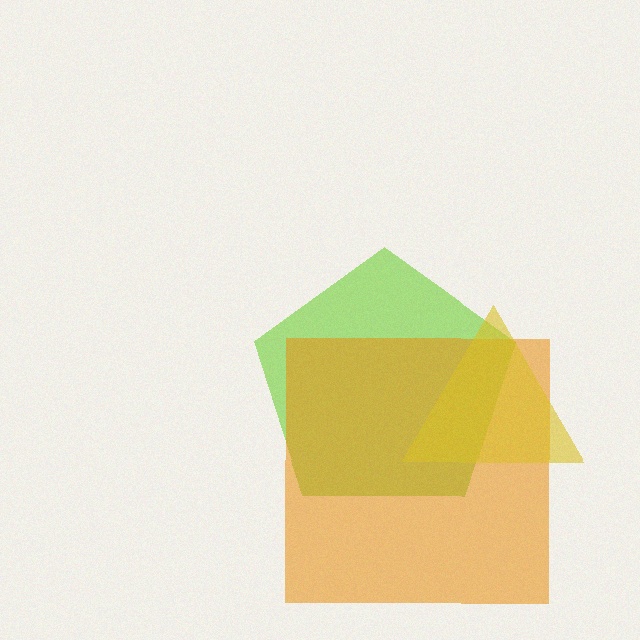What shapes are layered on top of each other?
The layered shapes are: a lime pentagon, an orange square, a yellow triangle.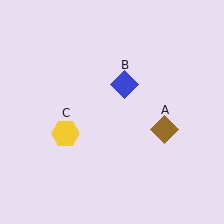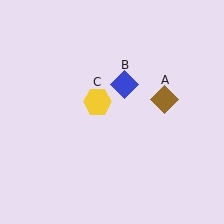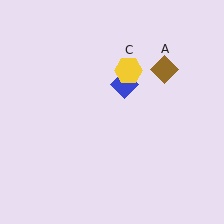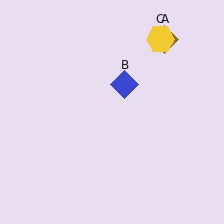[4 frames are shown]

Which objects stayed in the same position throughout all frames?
Blue diamond (object B) remained stationary.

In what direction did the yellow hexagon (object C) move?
The yellow hexagon (object C) moved up and to the right.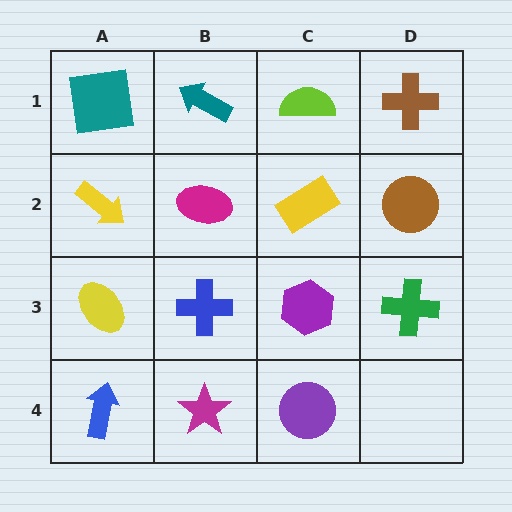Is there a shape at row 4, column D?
No, that cell is empty.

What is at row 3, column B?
A blue cross.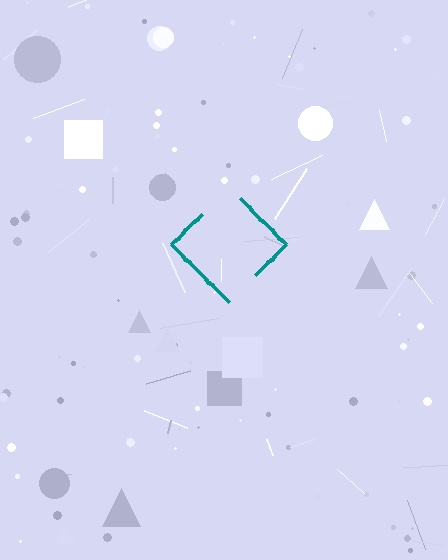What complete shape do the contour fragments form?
The contour fragments form a diamond.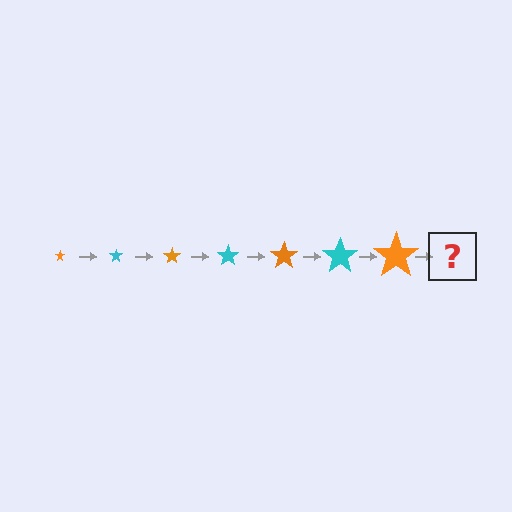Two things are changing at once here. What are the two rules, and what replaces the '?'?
The two rules are that the star grows larger each step and the color cycles through orange and cyan. The '?' should be a cyan star, larger than the previous one.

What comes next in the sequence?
The next element should be a cyan star, larger than the previous one.